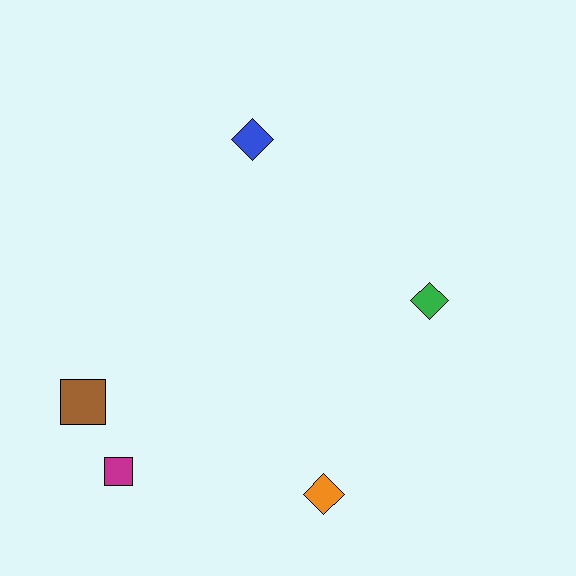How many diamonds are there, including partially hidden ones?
There are 3 diamonds.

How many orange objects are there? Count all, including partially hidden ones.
There is 1 orange object.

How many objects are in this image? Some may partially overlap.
There are 5 objects.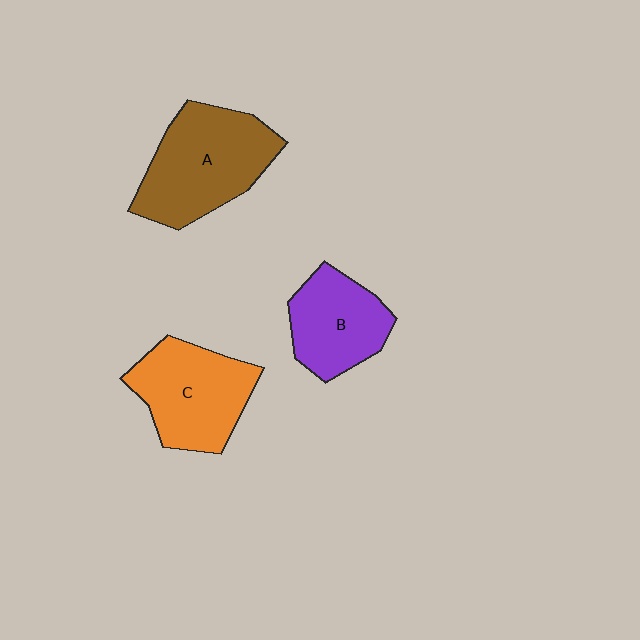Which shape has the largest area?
Shape A (brown).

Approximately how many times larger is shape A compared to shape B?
Approximately 1.4 times.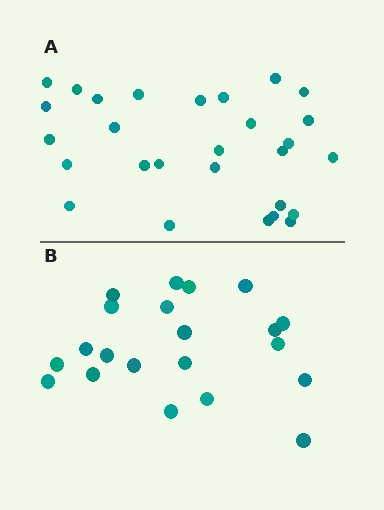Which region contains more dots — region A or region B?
Region A (the top region) has more dots.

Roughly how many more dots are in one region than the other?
Region A has roughly 8 or so more dots than region B.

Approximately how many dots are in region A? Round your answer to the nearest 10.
About 30 dots. (The exact count is 28, which rounds to 30.)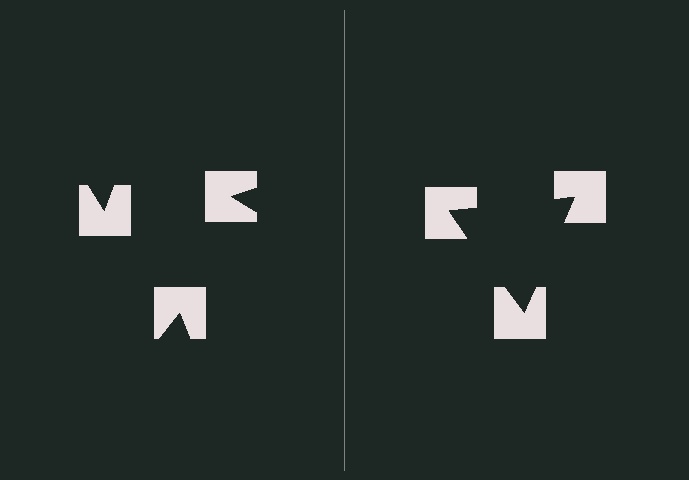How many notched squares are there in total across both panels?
6 — 3 on each side.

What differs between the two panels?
The notched squares are positioned identically on both sides; only the wedge orientations differ. On the right they align to a triangle; on the left they are misaligned.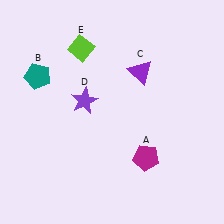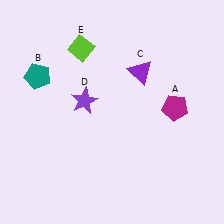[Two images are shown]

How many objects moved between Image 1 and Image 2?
1 object moved between the two images.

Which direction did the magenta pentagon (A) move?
The magenta pentagon (A) moved up.